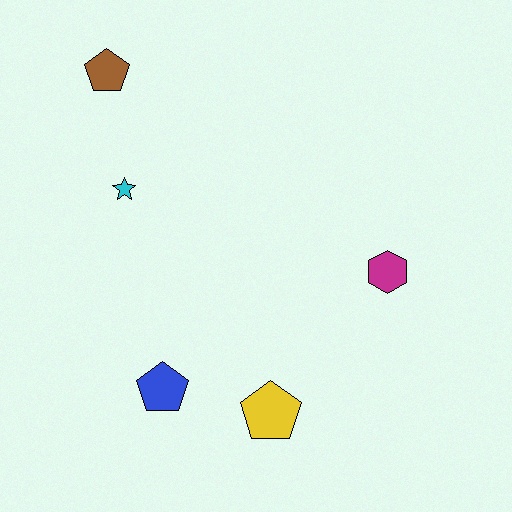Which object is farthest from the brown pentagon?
The yellow pentagon is farthest from the brown pentagon.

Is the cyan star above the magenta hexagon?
Yes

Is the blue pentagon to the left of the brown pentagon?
No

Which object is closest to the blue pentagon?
The yellow pentagon is closest to the blue pentagon.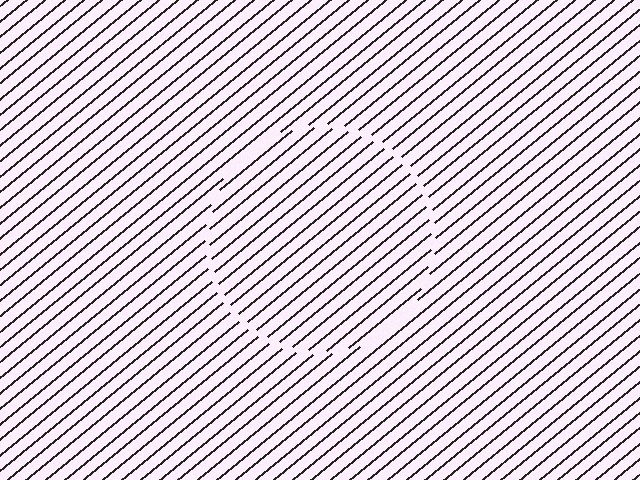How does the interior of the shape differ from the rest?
The interior of the shape contains the same grating, shifted by half a period — the contour is defined by the phase discontinuity where line-ends from the inner and outer gratings abut.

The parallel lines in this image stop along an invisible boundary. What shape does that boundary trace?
An illusory circle. The interior of the shape contains the same grating, shifted by half a period — the contour is defined by the phase discontinuity where line-ends from the inner and outer gratings abut.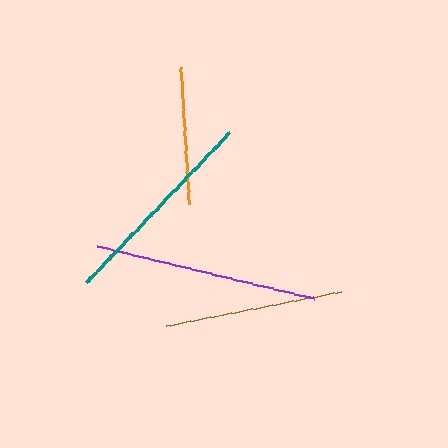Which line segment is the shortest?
The orange line is the shortest at approximately 137 pixels.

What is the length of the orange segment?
The orange segment is approximately 137 pixels long.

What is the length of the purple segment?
The purple segment is approximately 224 pixels long.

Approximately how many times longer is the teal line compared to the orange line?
The teal line is approximately 1.5 times the length of the orange line.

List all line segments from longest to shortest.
From longest to shortest: purple, teal, brown, orange.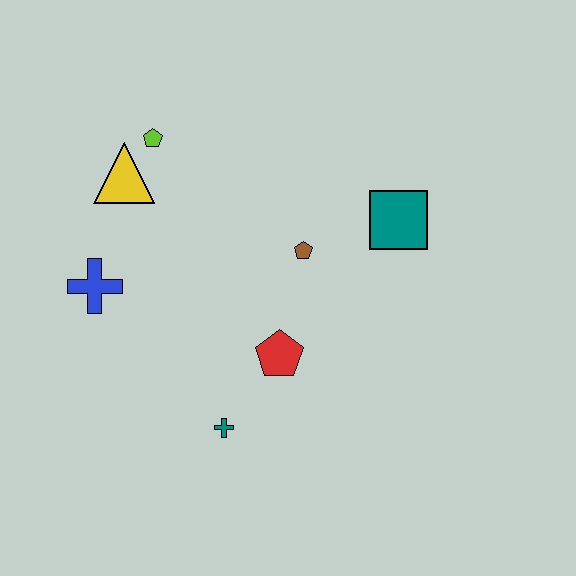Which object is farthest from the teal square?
The blue cross is farthest from the teal square.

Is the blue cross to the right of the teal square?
No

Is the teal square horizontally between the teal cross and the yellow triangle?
No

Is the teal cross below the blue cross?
Yes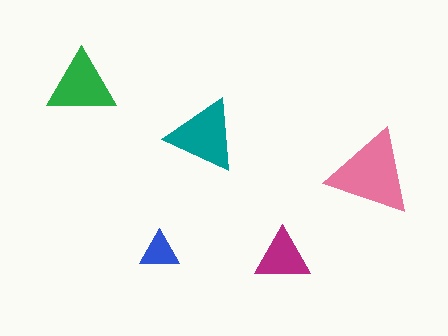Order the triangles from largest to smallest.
the pink one, the teal one, the green one, the magenta one, the blue one.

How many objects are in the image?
There are 5 objects in the image.